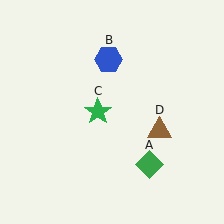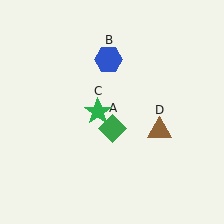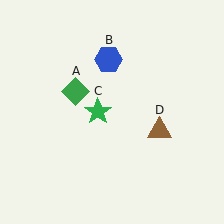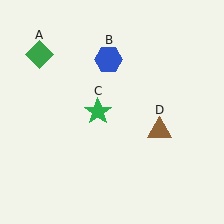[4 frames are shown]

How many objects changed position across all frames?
1 object changed position: green diamond (object A).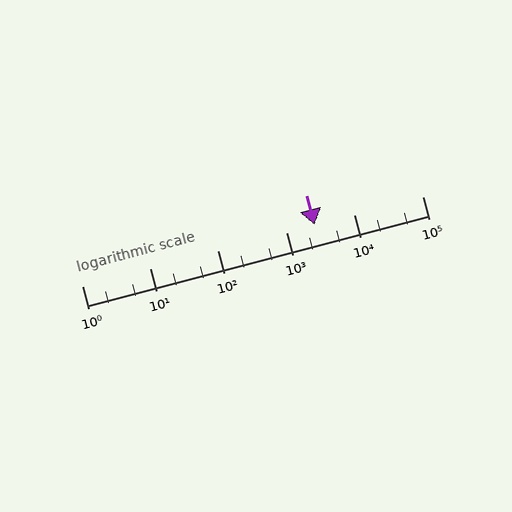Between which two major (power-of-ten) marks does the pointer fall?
The pointer is between 1000 and 10000.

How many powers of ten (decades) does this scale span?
The scale spans 5 decades, from 1 to 100000.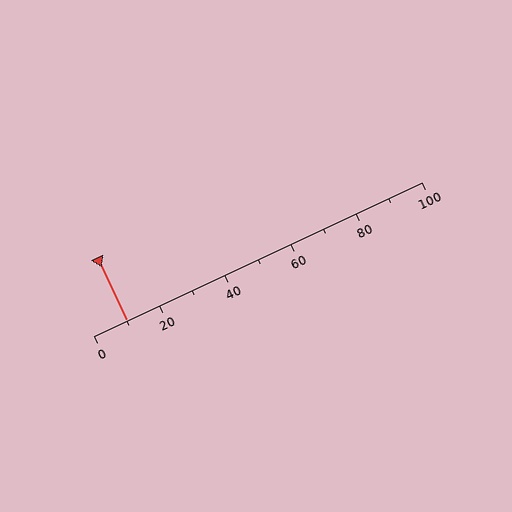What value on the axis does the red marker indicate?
The marker indicates approximately 10.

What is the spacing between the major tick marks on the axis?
The major ticks are spaced 20 apart.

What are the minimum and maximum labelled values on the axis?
The axis runs from 0 to 100.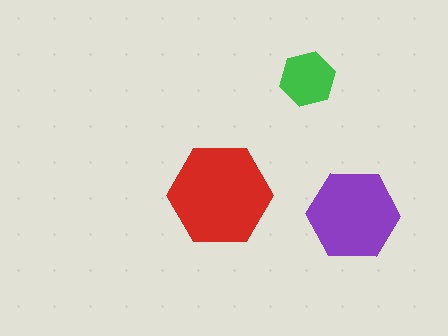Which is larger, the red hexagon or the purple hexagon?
The red one.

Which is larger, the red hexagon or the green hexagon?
The red one.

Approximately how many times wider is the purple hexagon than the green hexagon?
About 1.5 times wider.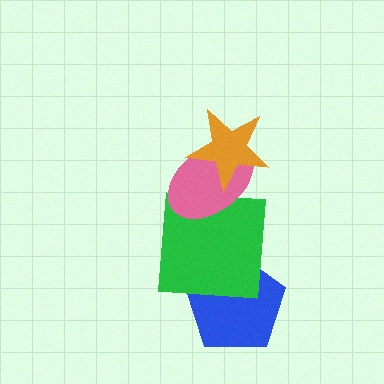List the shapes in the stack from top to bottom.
From top to bottom: the orange star, the pink ellipse, the green square, the blue pentagon.